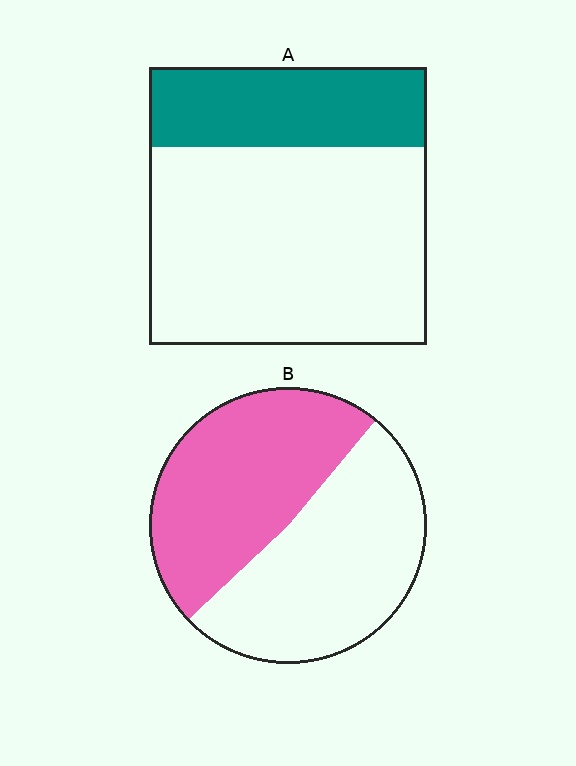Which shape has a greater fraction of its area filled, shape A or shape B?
Shape B.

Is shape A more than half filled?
No.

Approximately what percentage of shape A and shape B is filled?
A is approximately 30% and B is approximately 50%.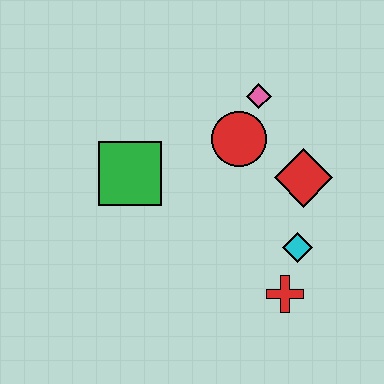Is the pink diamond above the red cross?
Yes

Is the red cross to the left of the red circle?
No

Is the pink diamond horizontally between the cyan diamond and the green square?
Yes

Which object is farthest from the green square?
The red cross is farthest from the green square.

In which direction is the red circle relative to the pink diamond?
The red circle is below the pink diamond.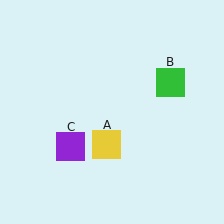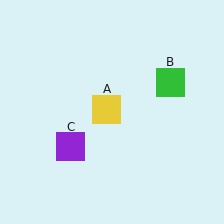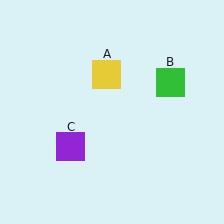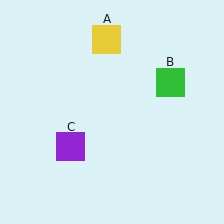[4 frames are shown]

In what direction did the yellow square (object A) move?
The yellow square (object A) moved up.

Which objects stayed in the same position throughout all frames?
Green square (object B) and purple square (object C) remained stationary.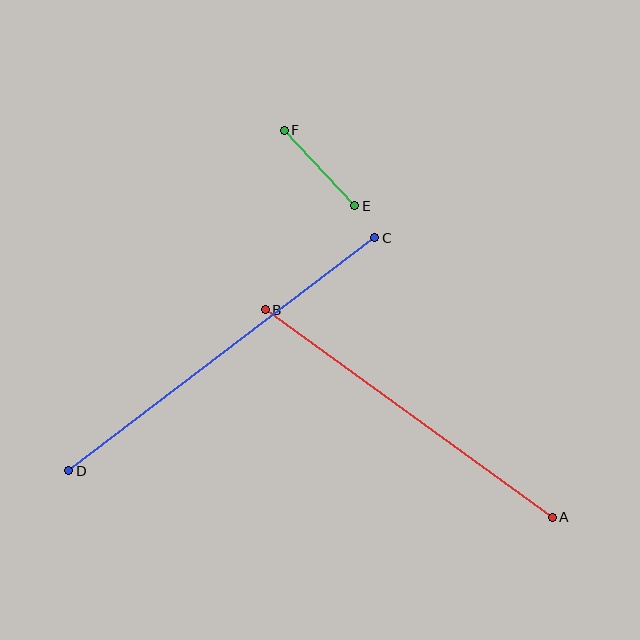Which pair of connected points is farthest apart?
Points C and D are farthest apart.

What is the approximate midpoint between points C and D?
The midpoint is at approximately (222, 354) pixels.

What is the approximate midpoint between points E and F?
The midpoint is at approximately (319, 168) pixels.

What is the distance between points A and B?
The distance is approximately 354 pixels.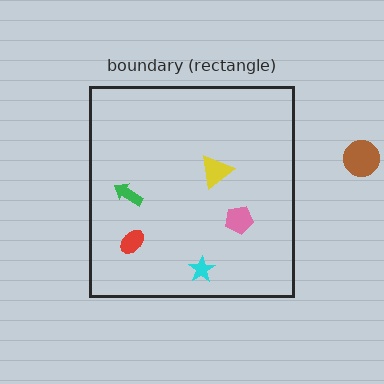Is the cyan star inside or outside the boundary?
Inside.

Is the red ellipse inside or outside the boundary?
Inside.